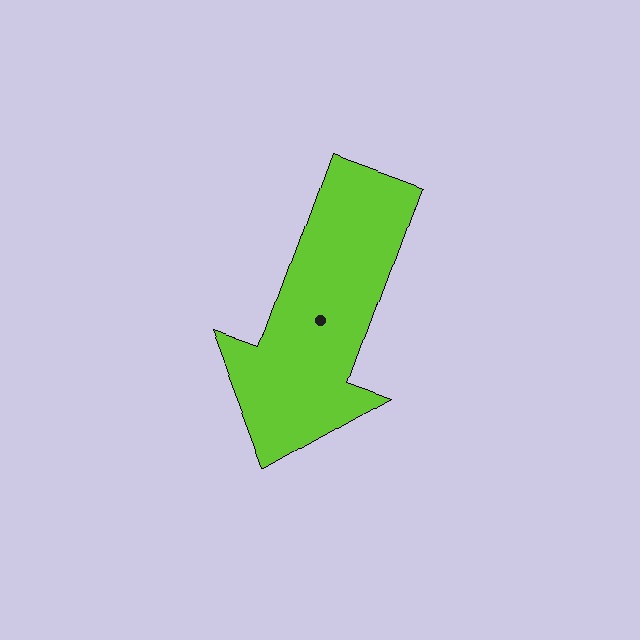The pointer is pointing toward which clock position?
Roughly 7 o'clock.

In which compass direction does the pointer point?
South.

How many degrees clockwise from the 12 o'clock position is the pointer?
Approximately 200 degrees.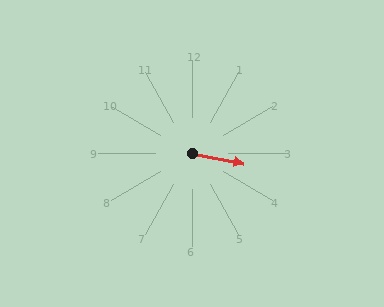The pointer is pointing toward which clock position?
Roughly 3 o'clock.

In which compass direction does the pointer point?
East.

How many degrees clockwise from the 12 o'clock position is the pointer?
Approximately 101 degrees.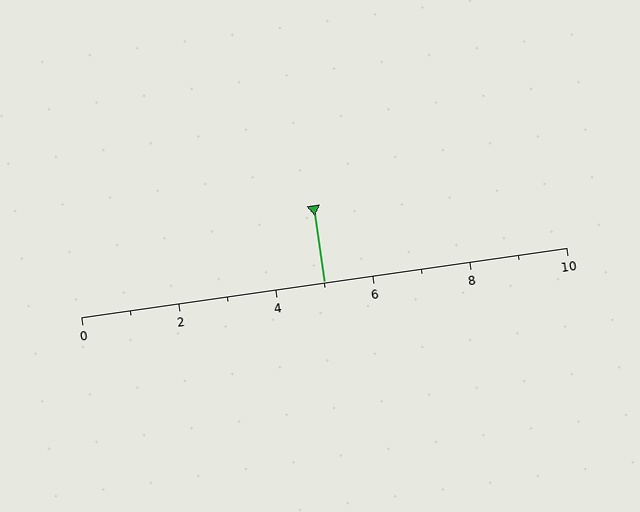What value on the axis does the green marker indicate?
The marker indicates approximately 5.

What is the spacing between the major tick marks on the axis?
The major ticks are spaced 2 apart.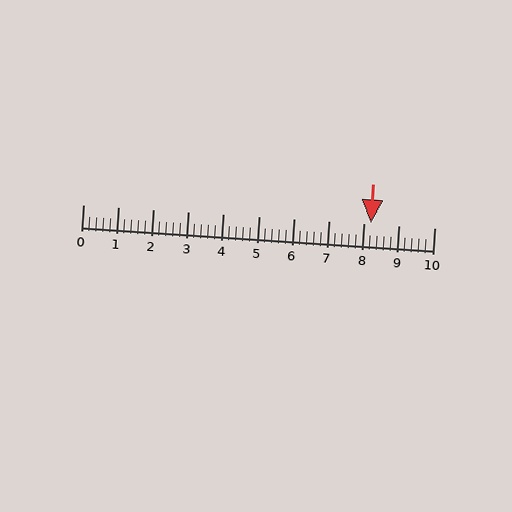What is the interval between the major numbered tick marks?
The major tick marks are spaced 1 units apart.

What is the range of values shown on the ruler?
The ruler shows values from 0 to 10.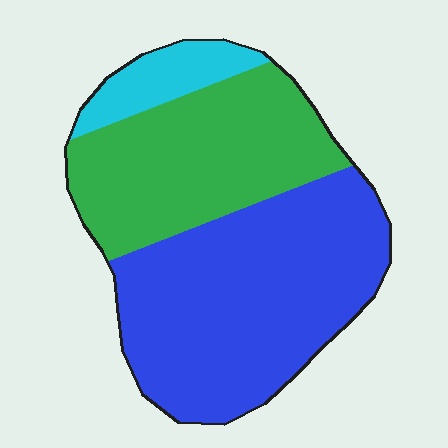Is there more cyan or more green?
Green.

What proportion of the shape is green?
Green covers roughly 35% of the shape.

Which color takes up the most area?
Blue, at roughly 55%.